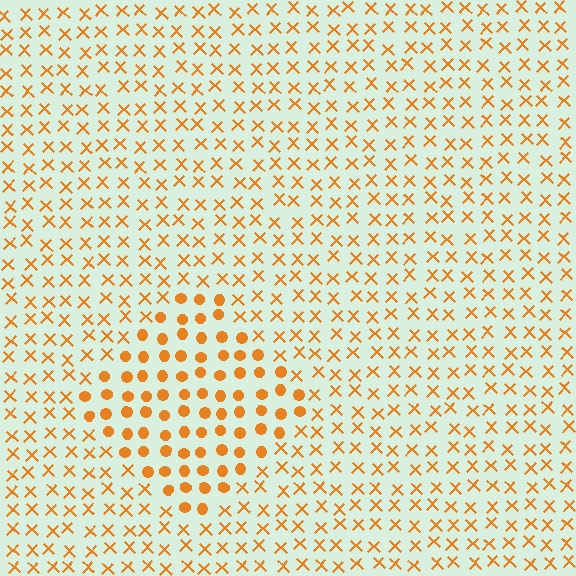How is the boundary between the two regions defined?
The boundary is defined by a change in element shape: circles inside vs. X marks outside. All elements share the same color and spacing.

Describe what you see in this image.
The image is filled with small orange elements arranged in a uniform grid. A diamond-shaped region contains circles, while the surrounding area contains X marks. The boundary is defined purely by the change in element shape.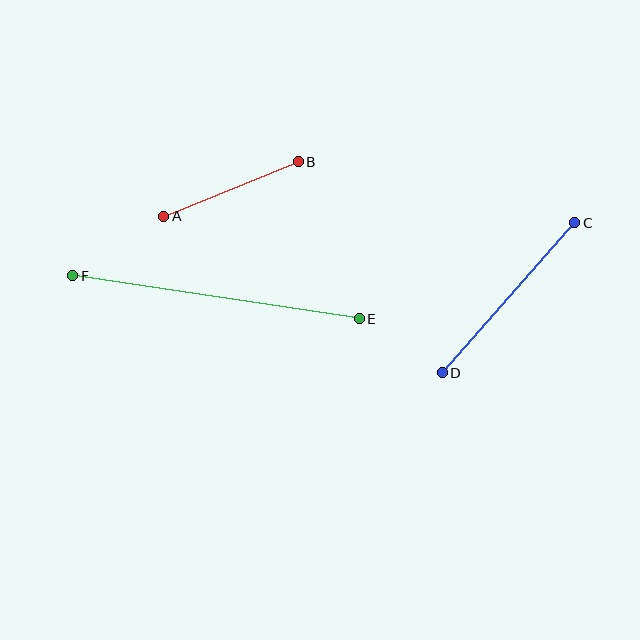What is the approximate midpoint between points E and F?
The midpoint is at approximately (216, 297) pixels.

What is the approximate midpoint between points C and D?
The midpoint is at approximately (508, 298) pixels.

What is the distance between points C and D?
The distance is approximately 200 pixels.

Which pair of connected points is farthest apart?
Points E and F are farthest apart.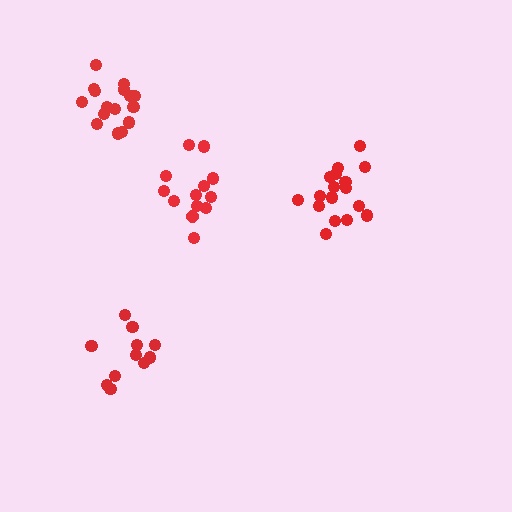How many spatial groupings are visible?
There are 4 spatial groupings.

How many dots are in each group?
Group 1: 16 dots, Group 2: 13 dots, Group 3: 11 dots, Group 4: 17 dots (57 total).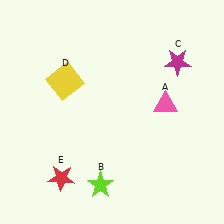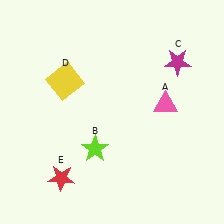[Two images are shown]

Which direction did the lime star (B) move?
The lime star (B) moved up.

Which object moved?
The lime star (B) moved up.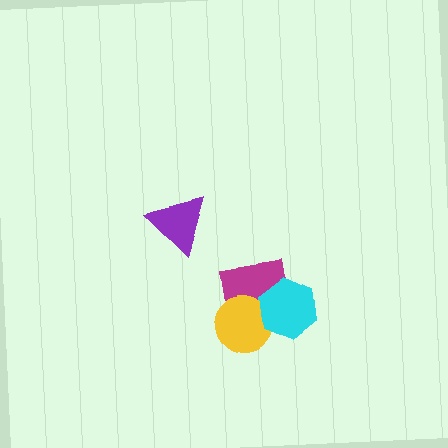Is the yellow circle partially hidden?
Yes, it is partially covered by another shape.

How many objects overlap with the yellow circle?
2 objects overlap with the yellow circle.